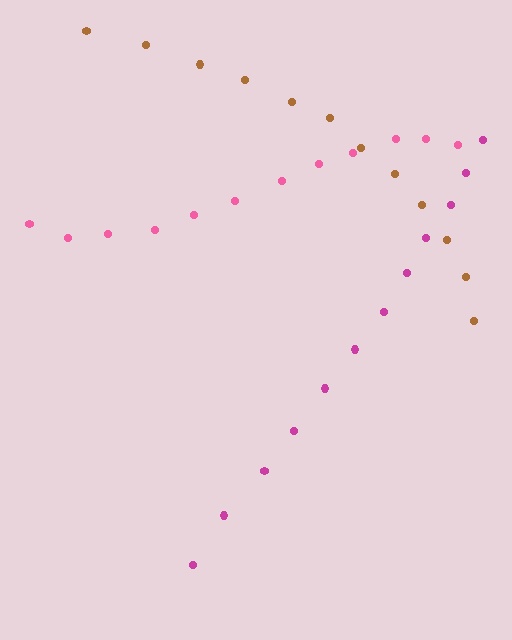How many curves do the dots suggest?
There are 3 distinct paths.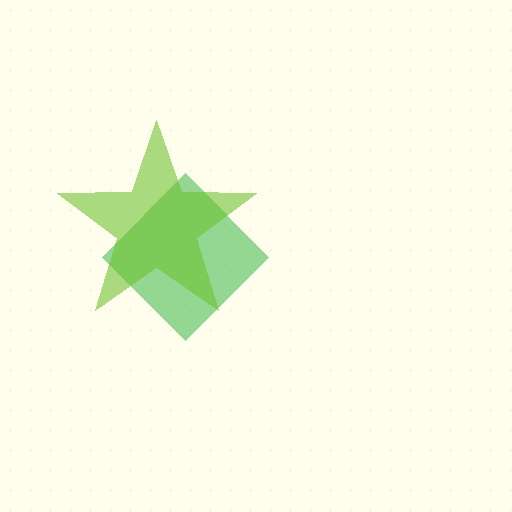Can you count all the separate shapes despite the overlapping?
Yes, there are 2 separate shapes.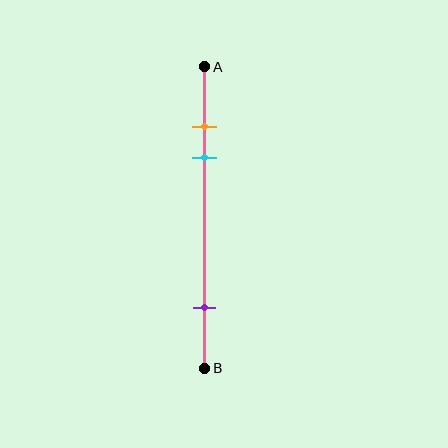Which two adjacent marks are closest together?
The orange and cyan marks are the closest adjacent pair.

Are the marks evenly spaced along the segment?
No, the marks are not evenly spaced.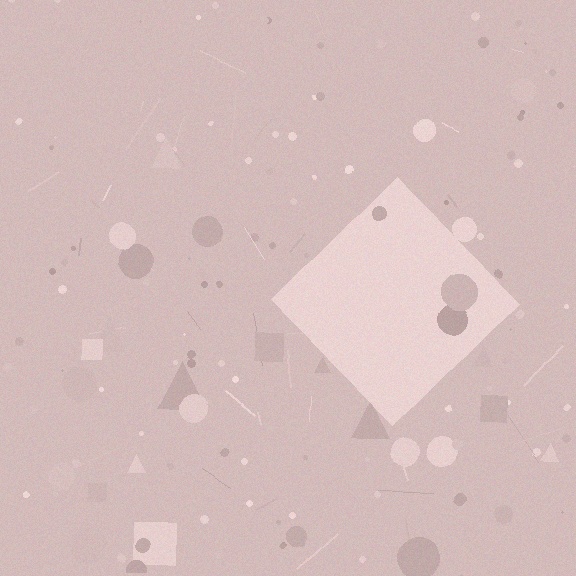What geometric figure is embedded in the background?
A diamond is embedded in the background.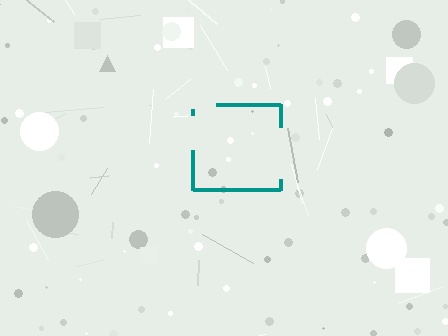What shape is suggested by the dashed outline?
The dashed outline suggests a square.